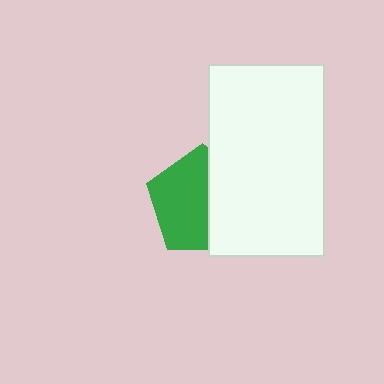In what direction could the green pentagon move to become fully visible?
The green pentagon could move left. That would shift it out from behind the white rectangle entirely.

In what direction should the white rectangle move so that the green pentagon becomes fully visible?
The white rectangle should move right. That is the shortest direction to clear the overlap and leave the green pentagon fully visible.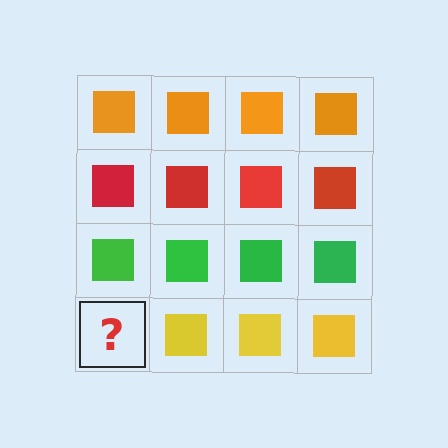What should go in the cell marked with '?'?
The missing cell should contain a yellow square.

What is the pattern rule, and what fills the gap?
The rule is that each row has a consistent color. The gap should be filled with a yellow square.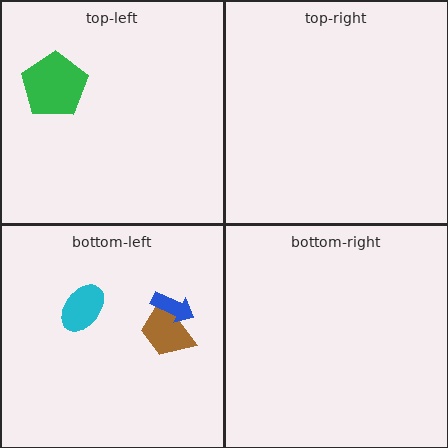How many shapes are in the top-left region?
1.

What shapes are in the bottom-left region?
The cyan ellipse, the brown trapezoid, the blue arrow.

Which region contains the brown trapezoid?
The bottom-left region.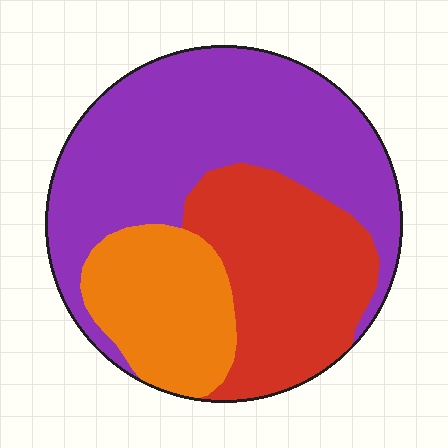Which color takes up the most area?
Purple, at roughly 50%.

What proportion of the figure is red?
Red takes up between a sixth and a third of the figure.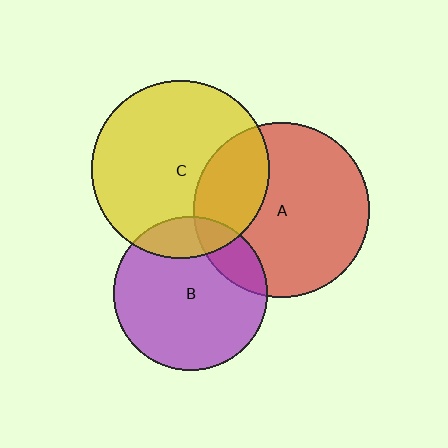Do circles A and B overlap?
Yes.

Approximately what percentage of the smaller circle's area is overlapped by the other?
Approximately 15%.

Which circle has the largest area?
Circle C (yellow).